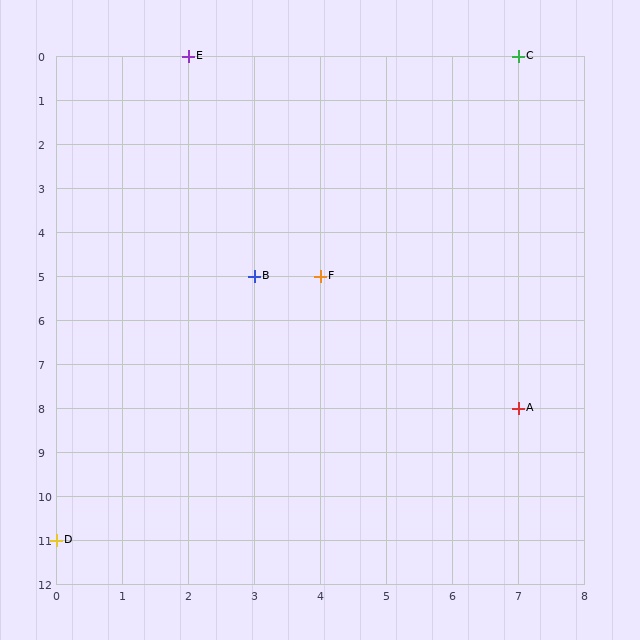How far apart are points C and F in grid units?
Points C and F are 3 columns and 5 rows apart (about 5.8 grid units diagonally).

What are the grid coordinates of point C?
Point C is at grid coordinates (7, 0).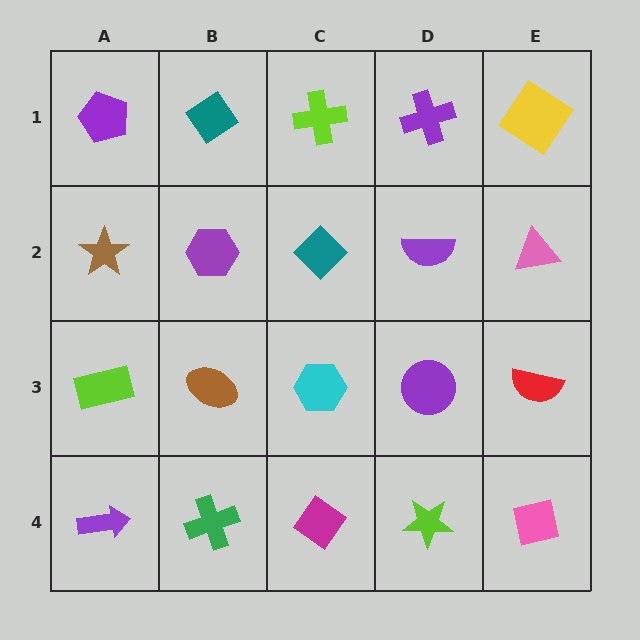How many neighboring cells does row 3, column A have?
3.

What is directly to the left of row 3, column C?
A brown ellipse.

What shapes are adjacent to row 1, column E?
A pink triangle (row 2, column E), a purple cross (row 1, column D).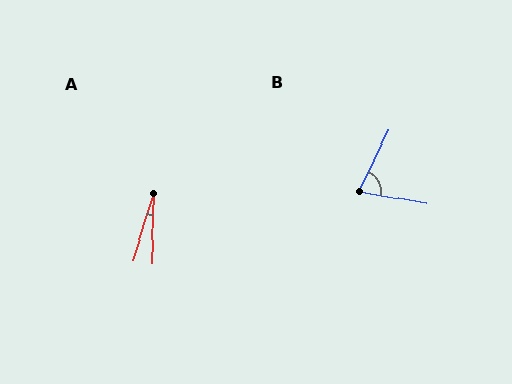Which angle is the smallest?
A, at approximately 16 degrees.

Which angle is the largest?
B, at approximately 74 degrees.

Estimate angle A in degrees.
Approximately 16 degrees.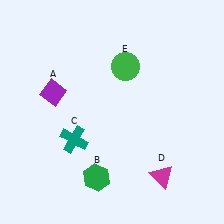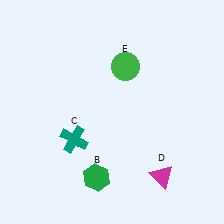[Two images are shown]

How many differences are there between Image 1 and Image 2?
There is 1 difference between the two images.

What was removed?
The purple diamond (A) was removed in Image 2.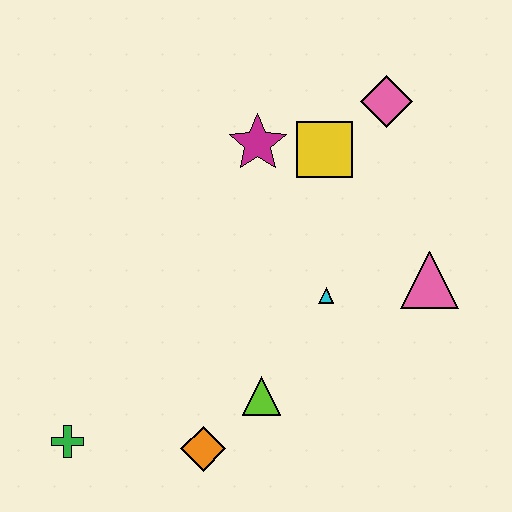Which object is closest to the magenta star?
The yellow square is closest to the magenta star.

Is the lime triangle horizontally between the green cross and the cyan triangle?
Yes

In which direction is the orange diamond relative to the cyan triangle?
The orange diamond is below the cyan triangle.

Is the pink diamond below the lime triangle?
No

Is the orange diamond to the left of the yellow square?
Yes